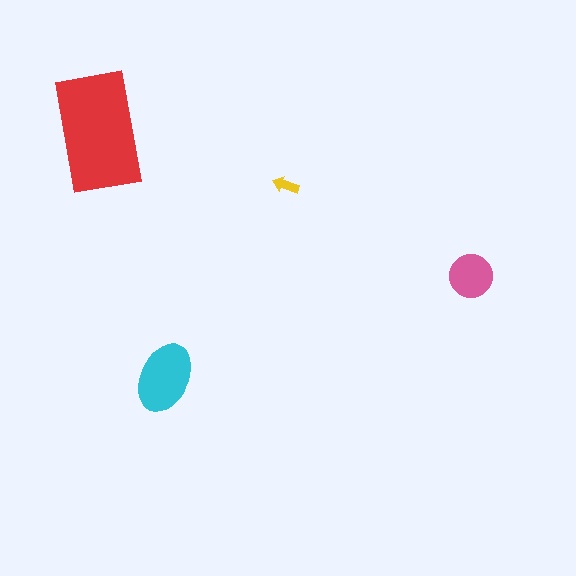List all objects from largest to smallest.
The red rectangle, the cyan ellipse, the pink circle, the yellow arrow.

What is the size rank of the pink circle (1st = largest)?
3rd.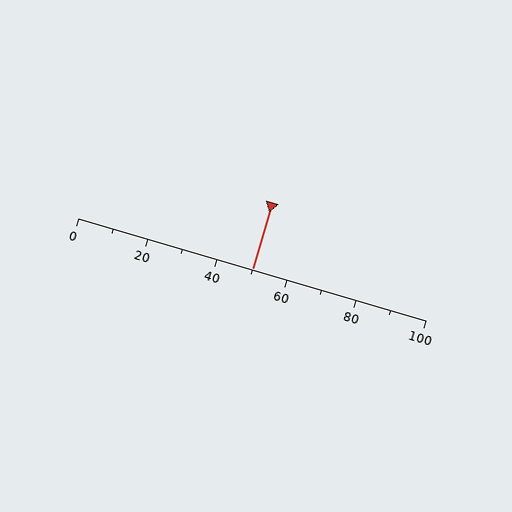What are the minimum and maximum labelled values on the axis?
The axis runs from 0 to 100.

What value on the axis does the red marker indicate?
The marker indicates approximately 50.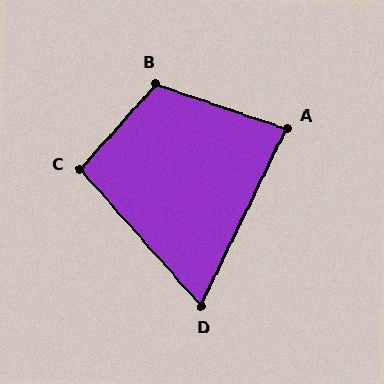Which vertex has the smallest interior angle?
D, at approximately 67 degrees.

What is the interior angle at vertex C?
Approximately 97 degrees (obtuse).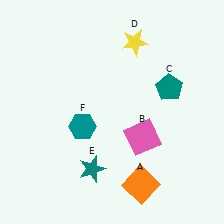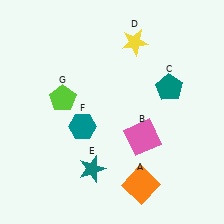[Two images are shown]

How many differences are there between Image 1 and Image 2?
There is 1 difference between the two images.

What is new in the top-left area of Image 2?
A lime pentagon (G) was added in the top-left area of Image 2.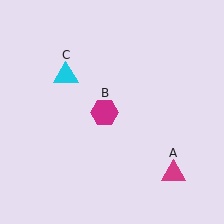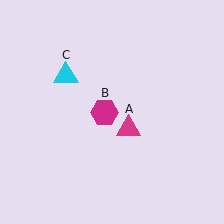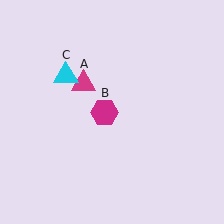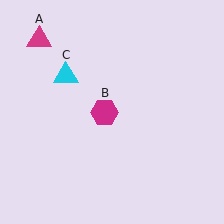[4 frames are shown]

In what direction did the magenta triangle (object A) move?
The magenta triangle (object A) moved up and to the left.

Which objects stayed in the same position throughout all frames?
Magenta hexagon (object B) and cyan triangle (object C) remained stationary.